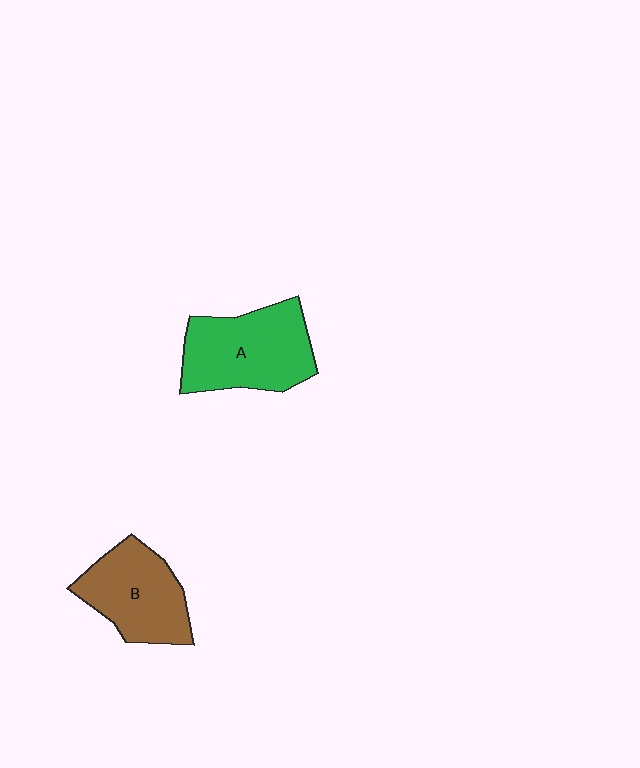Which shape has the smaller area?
Shape B (brown).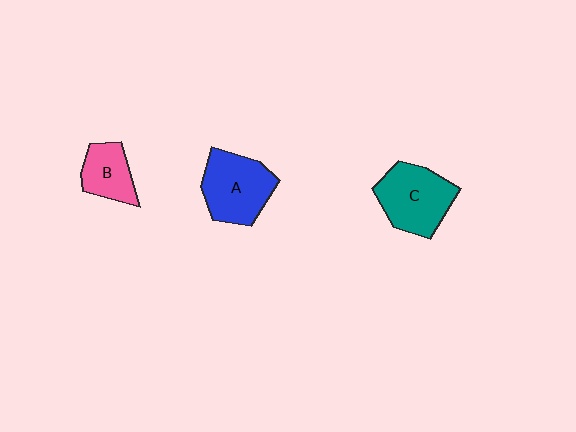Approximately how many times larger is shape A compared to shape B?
Approximately 1.6 times.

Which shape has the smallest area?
Shape B (pink).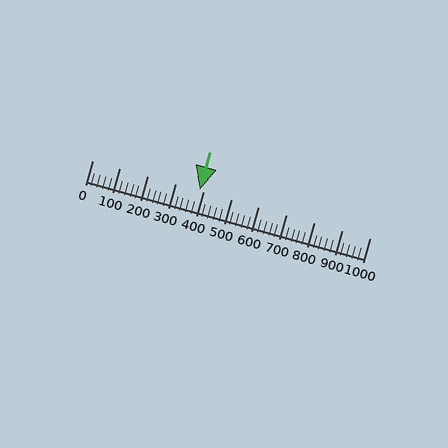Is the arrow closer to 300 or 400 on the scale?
The arrow is closer to 400.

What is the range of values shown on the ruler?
The ruler shows values from 0 to 1000.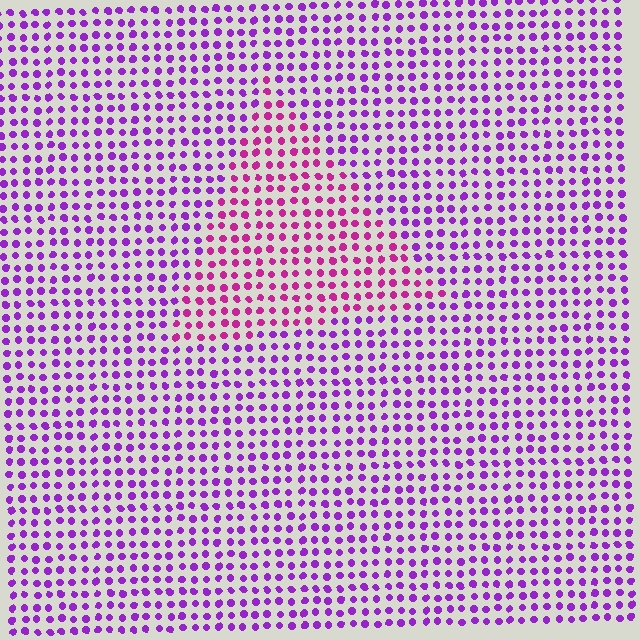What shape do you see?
I see a triangle.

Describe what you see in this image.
The image is filled with small purple elements in a uniform arrangement. A triangle-shaped region is visible where the elements are tinted to a slightly different hue, forming a subtle color boundary.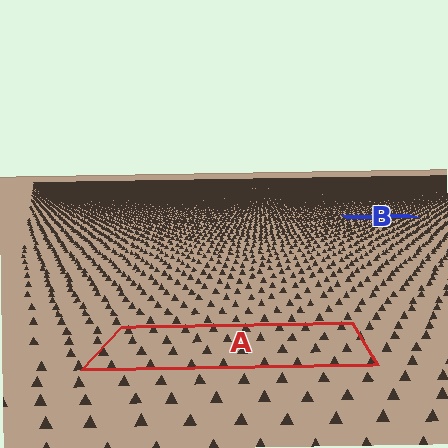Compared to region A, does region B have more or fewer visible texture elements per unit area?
Region B has more texture elements per unit area — they are packed more densely because it is farther away.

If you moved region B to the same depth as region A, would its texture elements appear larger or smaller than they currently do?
They would appear larger. At a closer depth, the same texture elements are projected at a bigger on-screen size.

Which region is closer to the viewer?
Region A is closer. The texture elements there are larger and more spread out.